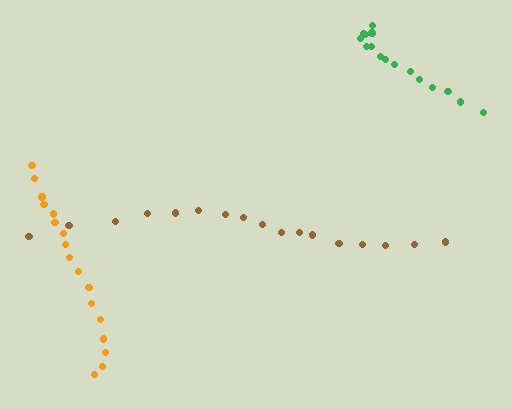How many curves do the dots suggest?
There are 3 distinct paths.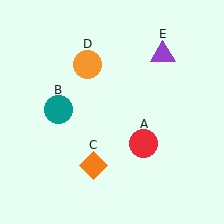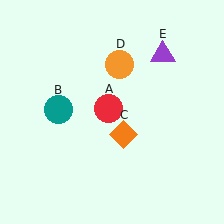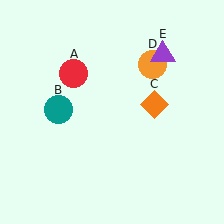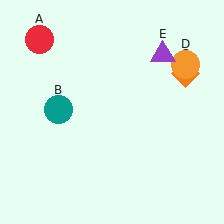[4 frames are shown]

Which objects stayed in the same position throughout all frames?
Teal circle (object B) and purple triangle (object E) remained stationary.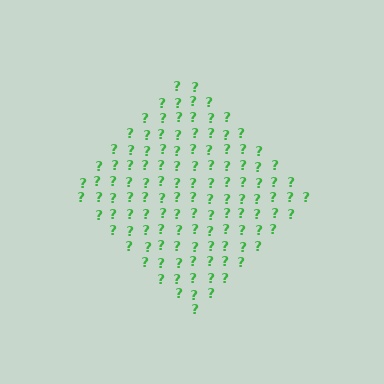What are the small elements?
The small elements are question marks.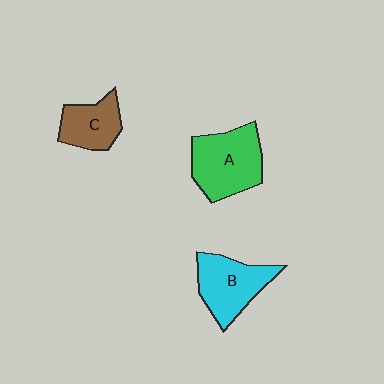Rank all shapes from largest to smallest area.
From largest to smallest: A (green), B (cyan), C (brown).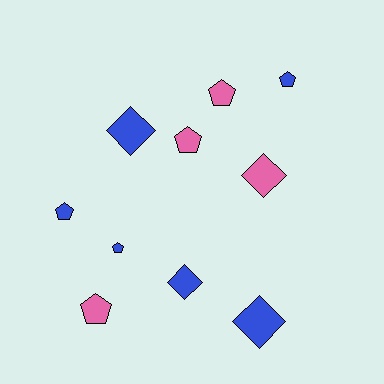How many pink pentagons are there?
There are 3 pink pentagons.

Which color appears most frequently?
Blue, with 6 objects.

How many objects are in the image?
There are 10 objects.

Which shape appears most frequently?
Pentagon, with 6 objects.